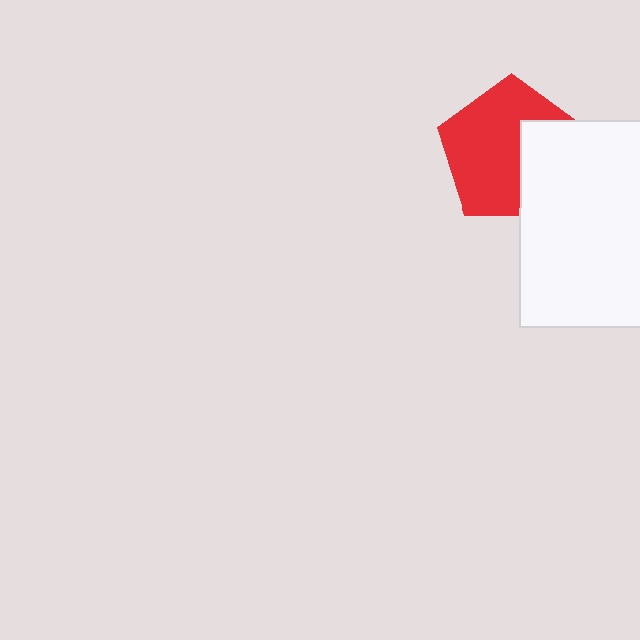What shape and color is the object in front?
The object in front is a white rectangle.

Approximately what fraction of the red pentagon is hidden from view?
Roughly 34% of the red pentagon is hidden behind the white rectangle.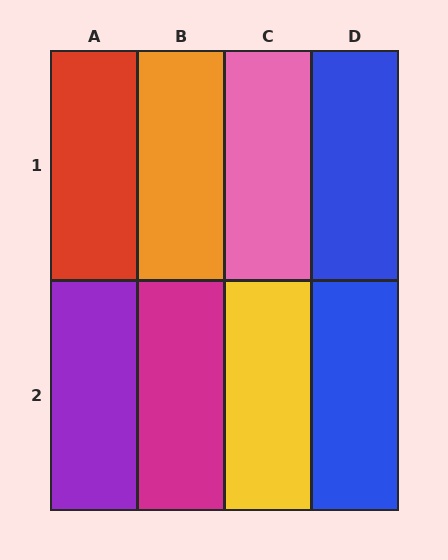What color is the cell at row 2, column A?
Purple.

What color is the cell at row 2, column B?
Magenta.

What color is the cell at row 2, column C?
Yellow.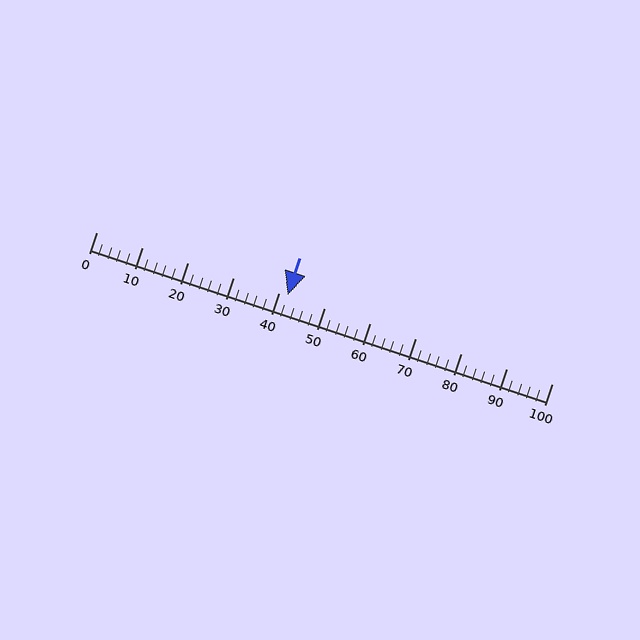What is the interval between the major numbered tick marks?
The major tick marks are spaced 10 units apart.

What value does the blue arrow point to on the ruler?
The blue arrow points to approximately 42.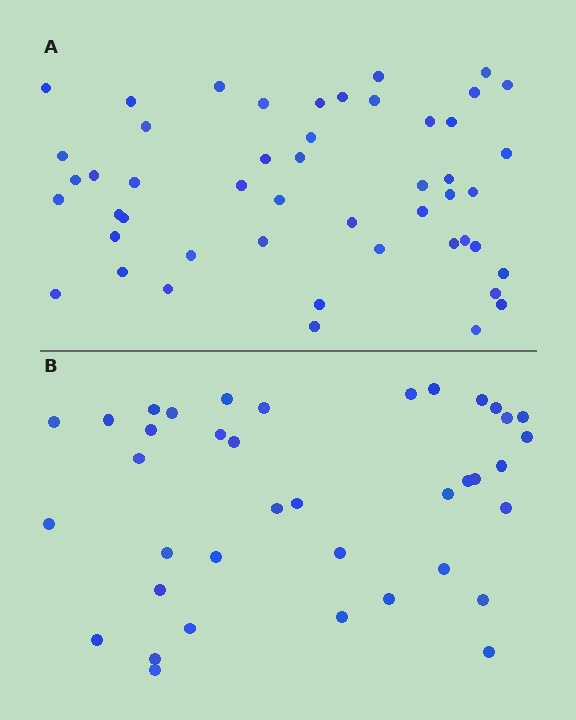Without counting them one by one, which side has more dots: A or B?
Region A (the top region) has more dots.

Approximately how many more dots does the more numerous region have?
Region A has roughly 12 or so more dots than region B.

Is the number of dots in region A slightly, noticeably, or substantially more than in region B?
Region A has noticeably more, but not dramatically so. The ratio is roughly 1.3 to 1.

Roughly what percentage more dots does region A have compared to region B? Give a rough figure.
About 30% more.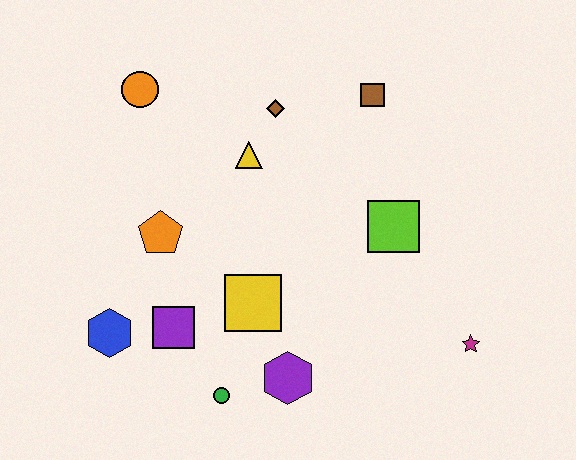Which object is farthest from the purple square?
The brown square is farthest from the purple square.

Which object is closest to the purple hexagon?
The green circle is closest to the purple hexagon.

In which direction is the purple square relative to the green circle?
The purple square is above the green circle.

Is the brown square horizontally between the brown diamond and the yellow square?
No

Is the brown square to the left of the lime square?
Yes